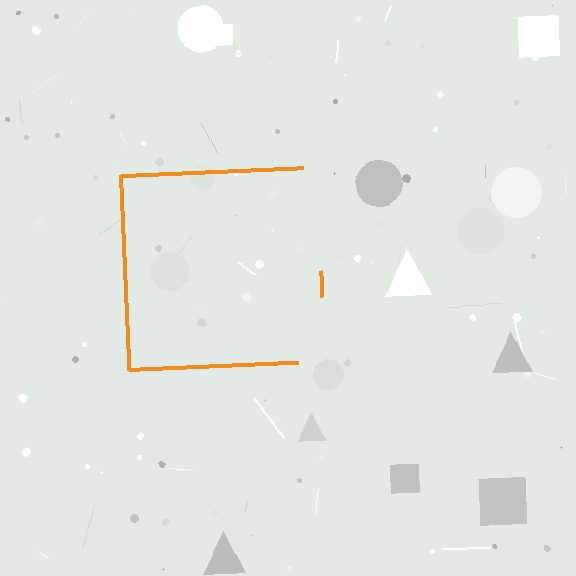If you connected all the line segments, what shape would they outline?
They would outline a square.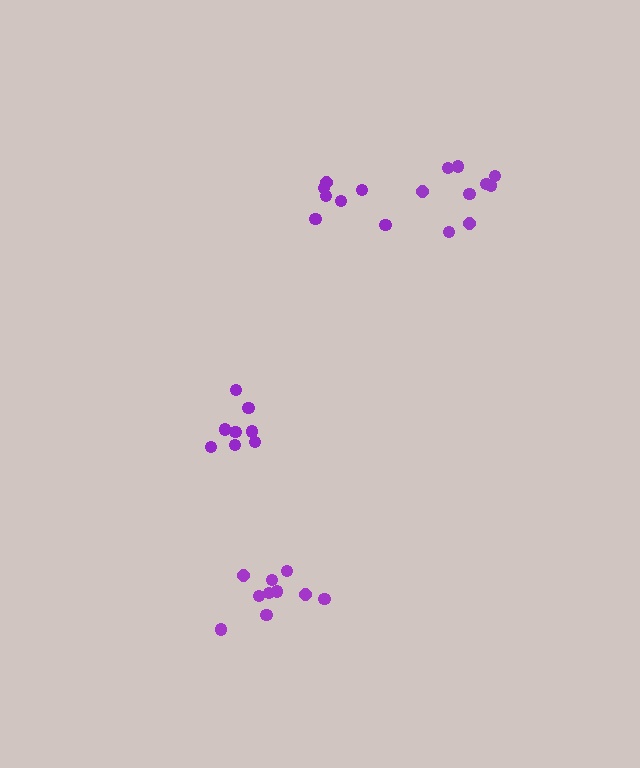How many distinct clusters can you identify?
There are 4 distinct clusters.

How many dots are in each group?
Group 1: 7 dots, Group 2: 9 dots, Group 3: 8 dots, Group 4: 10 dots (34 total).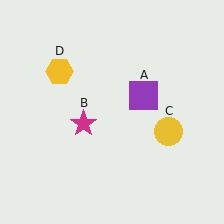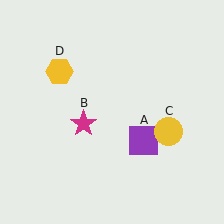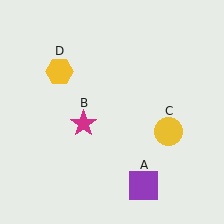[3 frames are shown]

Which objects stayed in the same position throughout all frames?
Magenta star (object B) and yellow circle (object C) and yellow hexagon (object D) remained stationary.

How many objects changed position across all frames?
1 object changed position: purple square (object A).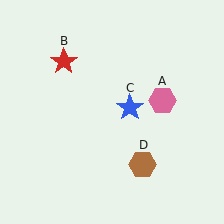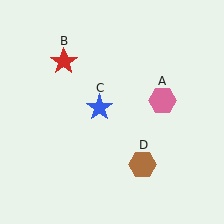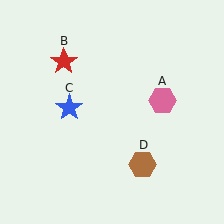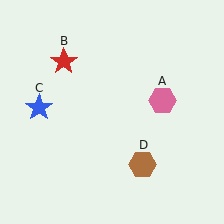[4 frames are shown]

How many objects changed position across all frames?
1 object changed position: blue star (object C).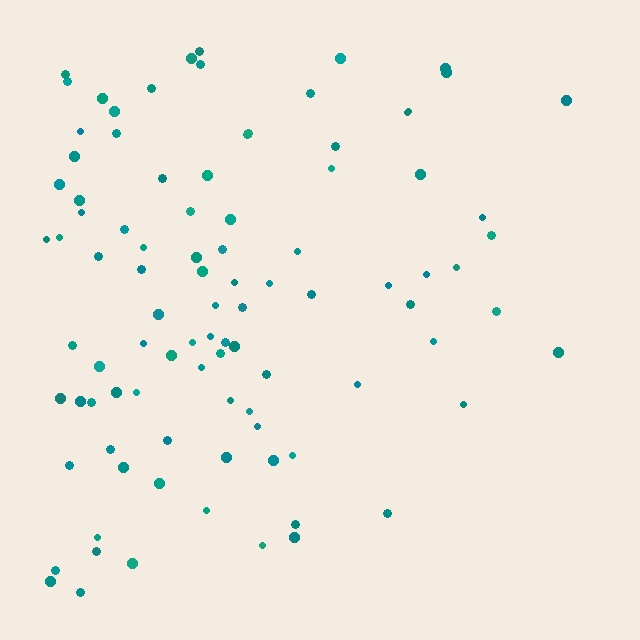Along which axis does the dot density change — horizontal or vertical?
Horizontal.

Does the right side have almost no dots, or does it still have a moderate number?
Still a moderate number, just noticeably fewer than the left.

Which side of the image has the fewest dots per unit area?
The right.